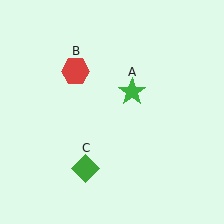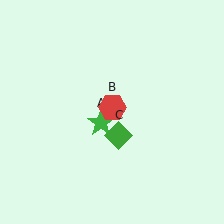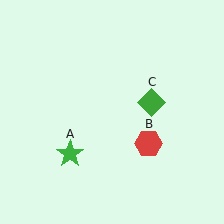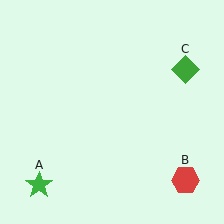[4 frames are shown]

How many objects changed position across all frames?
3 objects changed position: green star (object A), red hexagon (object B), green diamond (object C).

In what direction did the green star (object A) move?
The green star (object A) moved down and to the left.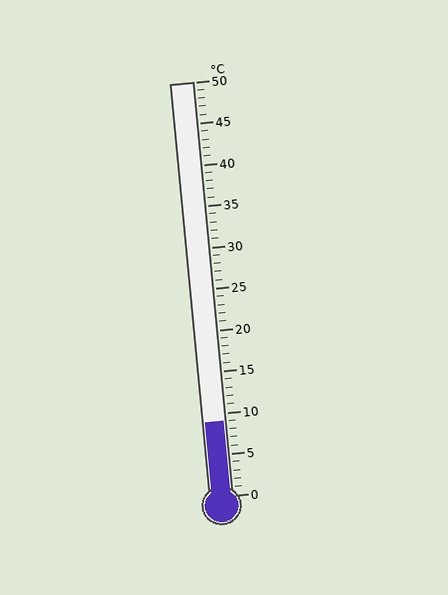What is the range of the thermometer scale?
The thermometer scale ranges from 0°C to 50°C.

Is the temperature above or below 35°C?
The temperature is below 35°C.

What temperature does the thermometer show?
The thermometer shows approximately 9°C.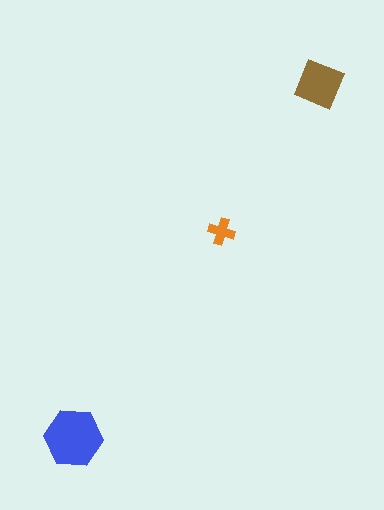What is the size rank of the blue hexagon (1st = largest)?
1st.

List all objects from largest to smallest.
The blue hexagon, the brown square, the orange cross.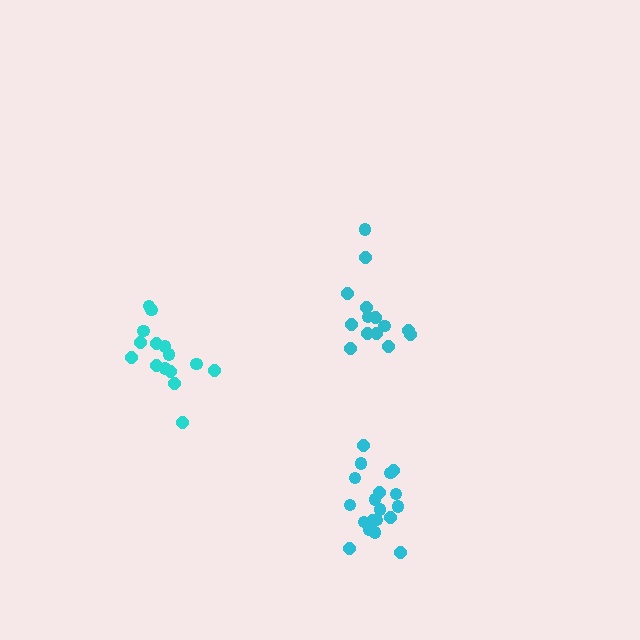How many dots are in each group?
Group 1: 19 dots, Group 2: 14 dots, Group 3: 15 dots (48 total).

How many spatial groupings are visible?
There are 3 spatial groupings.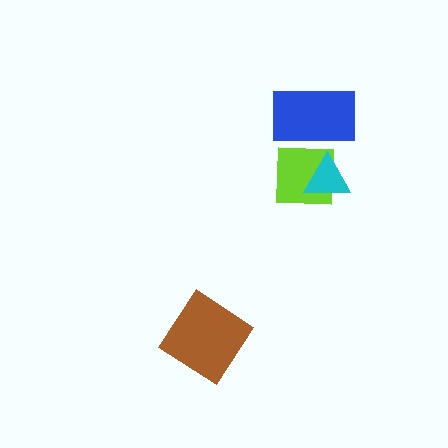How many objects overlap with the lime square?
2 objects overlap with the lime square.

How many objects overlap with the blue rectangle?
1 object overlaps with the blue rectangle.